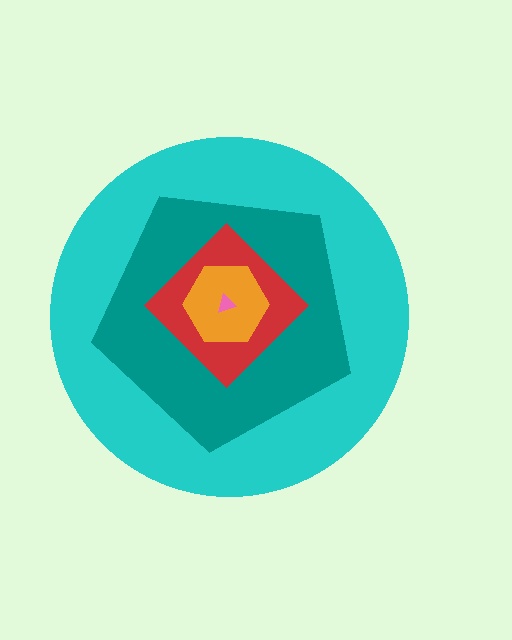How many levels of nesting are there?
5.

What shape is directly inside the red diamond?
The orange hexagon.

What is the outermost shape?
The cyan circle.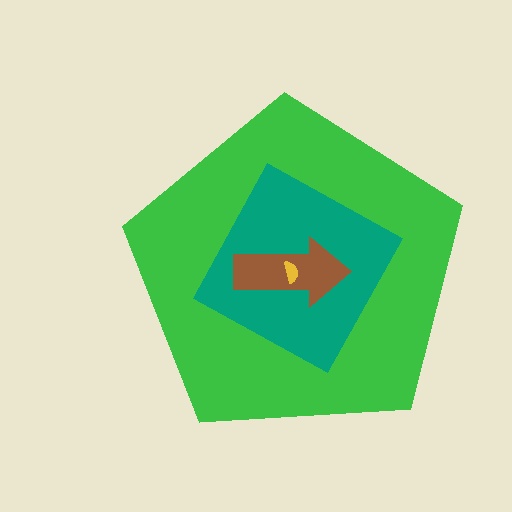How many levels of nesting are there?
4.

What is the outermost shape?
The green pentagon.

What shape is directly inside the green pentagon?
The teal diamond.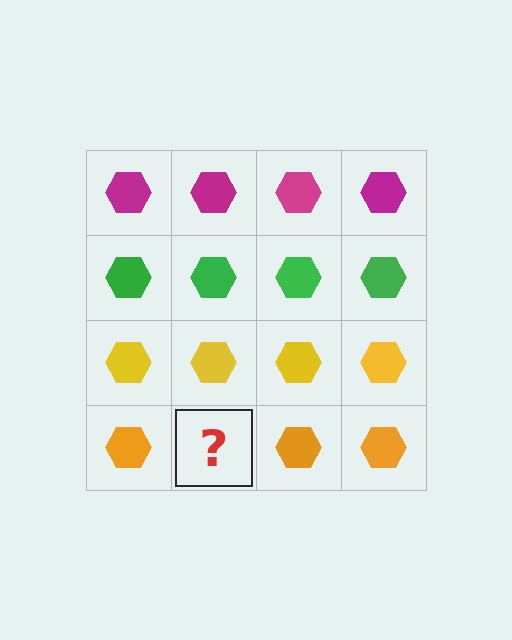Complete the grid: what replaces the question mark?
The question mark should be replaced with an orange hexagon.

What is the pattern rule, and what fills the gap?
The rule is that each row has a consistent color. The gap should be filled with an orange hexagon.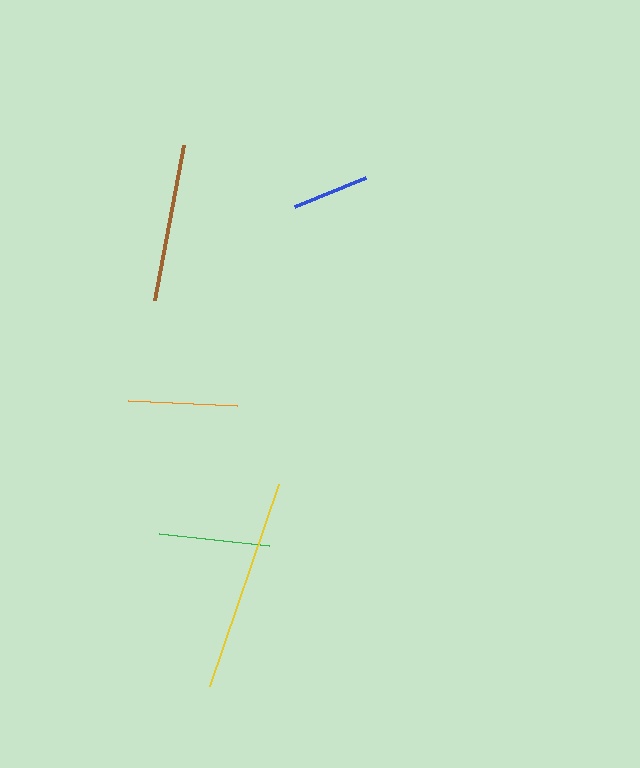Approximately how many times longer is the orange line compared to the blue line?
The orange line is approximately 1.4 times the length of the blue line.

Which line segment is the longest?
The yellow line is the longest at approximately 214 pixels.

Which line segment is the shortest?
The blue line is the shortest at approximately 77 pixels.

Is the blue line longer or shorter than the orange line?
The orange line is longer than the blue line.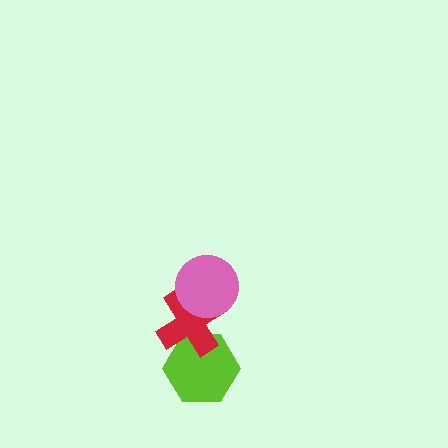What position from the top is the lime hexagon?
The lime hexagon is 3rd from the top.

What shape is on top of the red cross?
The pink circle is on top of the red cross.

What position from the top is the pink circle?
The pink circle is 1st from the top.